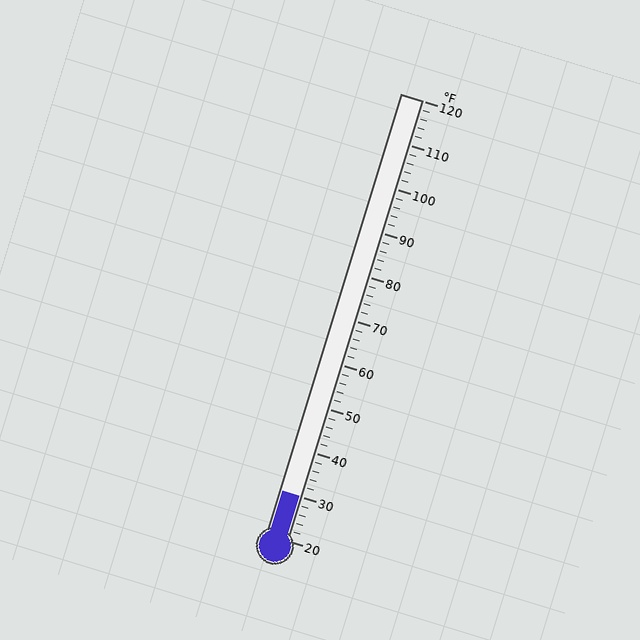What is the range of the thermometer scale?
The thermometer scale ranges from 20°F to 120°F.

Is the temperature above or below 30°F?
The temperature is at 30°F.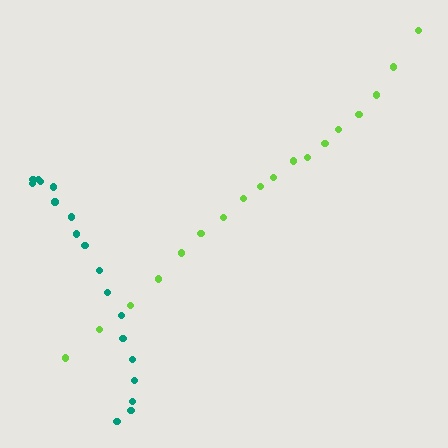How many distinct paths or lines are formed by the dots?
There are 2 distinct paths.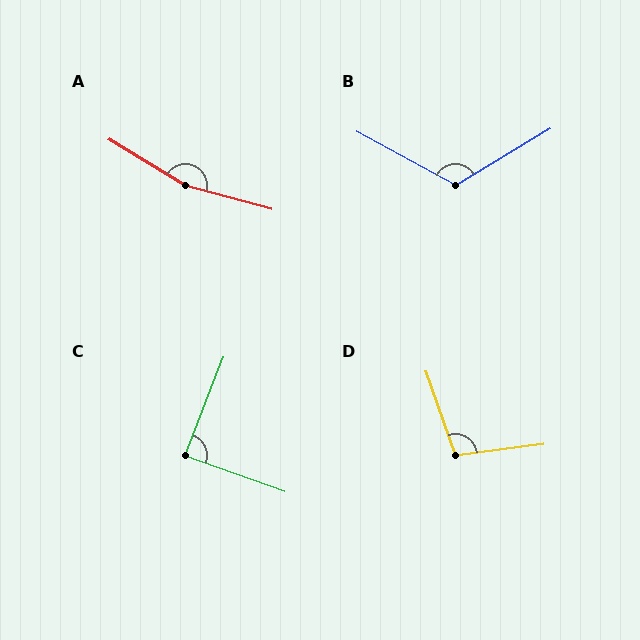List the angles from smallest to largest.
C (88°), D (102°), B (121°), A (164°).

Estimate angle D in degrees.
Approximately 102 degrees.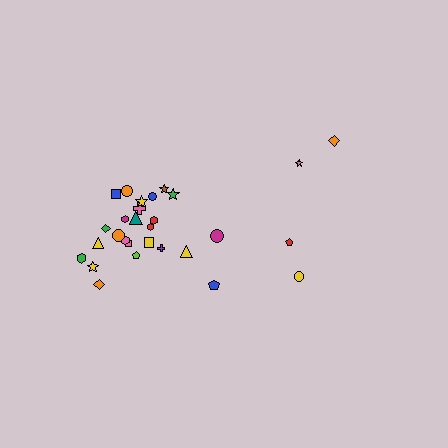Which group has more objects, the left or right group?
The left group.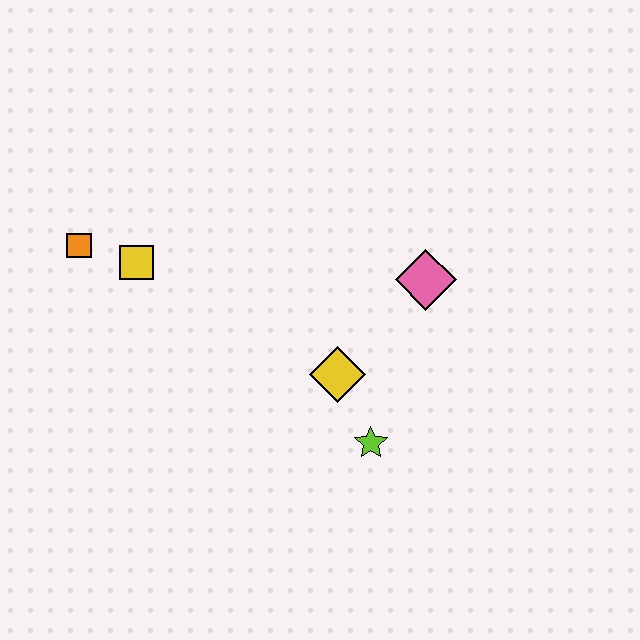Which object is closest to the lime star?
The yellow diamond is closest to the lime star.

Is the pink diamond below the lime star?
No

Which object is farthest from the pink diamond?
The orange square is farthest from the pink diamond.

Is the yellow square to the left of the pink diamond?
Yes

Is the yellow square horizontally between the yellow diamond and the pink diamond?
No